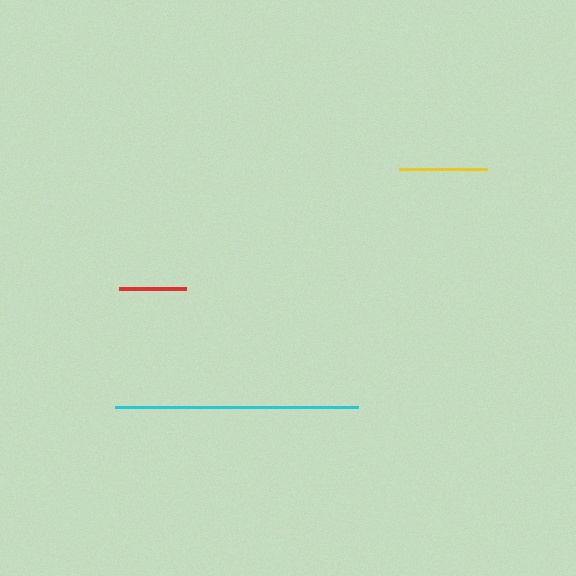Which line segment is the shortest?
The red line is the shortest at approximately 67 pixels.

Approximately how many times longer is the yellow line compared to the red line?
The yellow line is approximately 1.3 times the length of the red line.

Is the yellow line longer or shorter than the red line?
The yellow line is longer than the red line.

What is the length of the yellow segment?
The yellow segment is approximately 88 pixels long.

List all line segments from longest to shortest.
From longest to shortest: cyan, yellow, red.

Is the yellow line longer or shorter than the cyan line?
The cyan line is longer than the yellow line.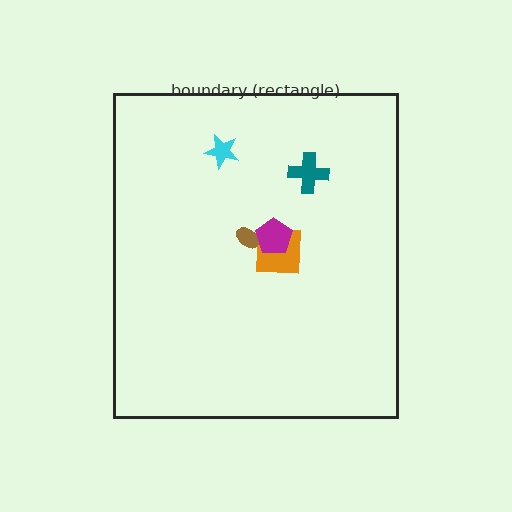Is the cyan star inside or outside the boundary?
Inside.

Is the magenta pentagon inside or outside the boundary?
Inside.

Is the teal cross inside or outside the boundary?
Inside.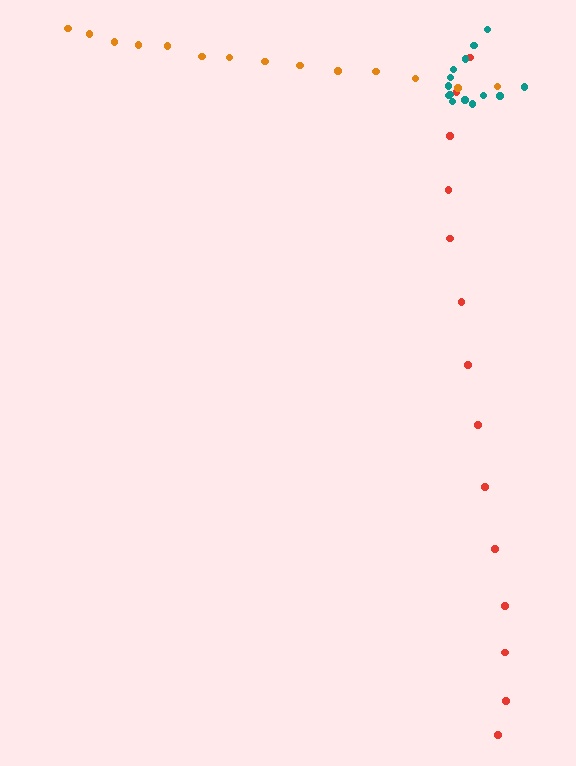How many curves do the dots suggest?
There are 3 distinct paths.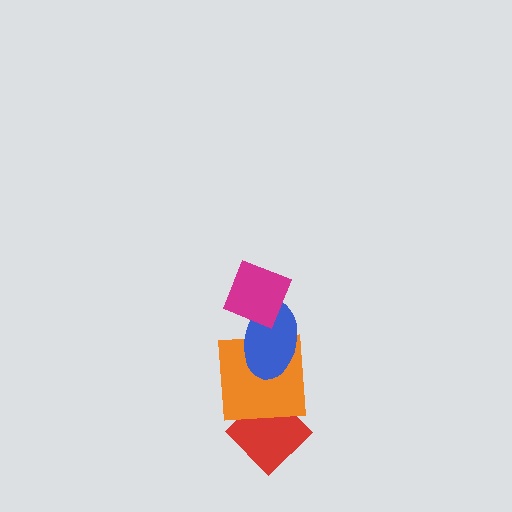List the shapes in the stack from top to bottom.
From top to bottom: the magenta diamond, the blue ellipse, the orange square, the red diamond.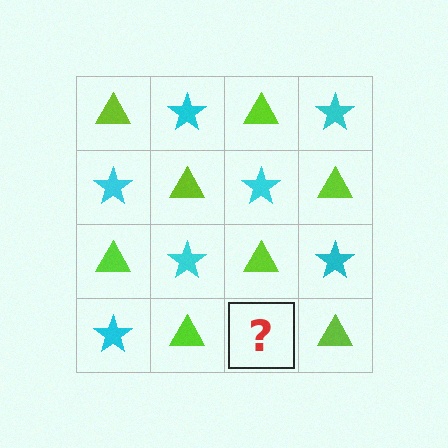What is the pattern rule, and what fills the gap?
The rule is that it alternates lime triangle and cyan star in a checkerboard pattern. The gap should be filled with a cyan star.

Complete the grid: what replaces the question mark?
The question mark should be replaced with a cyan star.